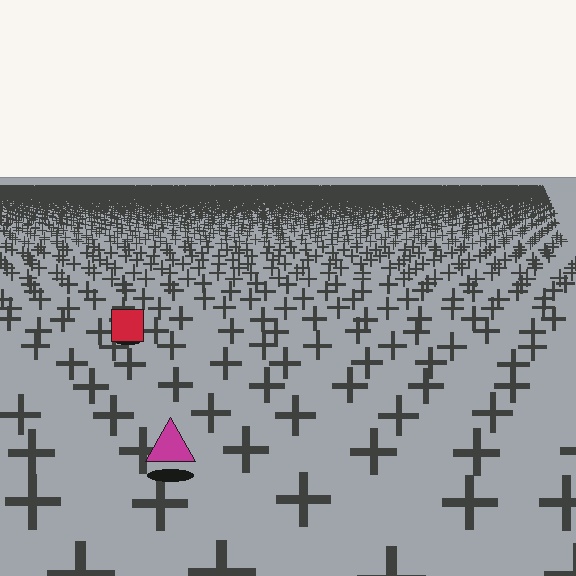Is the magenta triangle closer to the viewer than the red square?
Yes. The magenta triangle is closer — you can tell from the texture gradient: the ground texture is coarser near it.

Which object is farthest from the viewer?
The red square is farthest from the viewer. It appears smaller and the ground texture around it is denser.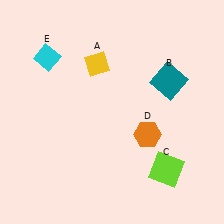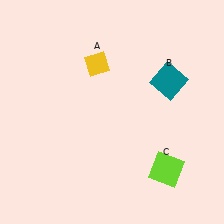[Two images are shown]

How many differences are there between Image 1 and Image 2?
There are 2 differences between the two images.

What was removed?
The cyan diamond (E), the orange hexagon (D) were removed in Image 2.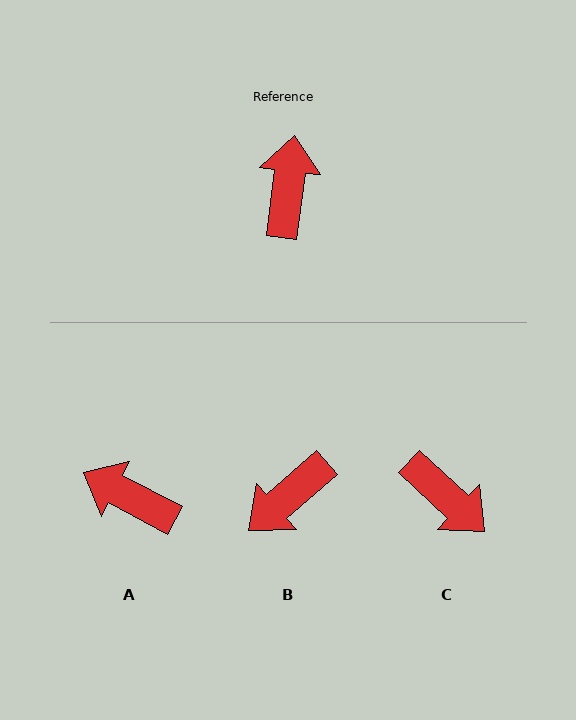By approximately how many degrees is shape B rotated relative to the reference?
Approximately 138 degrees counter-clockwise.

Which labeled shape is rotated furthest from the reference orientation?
B, about 138 degrees away.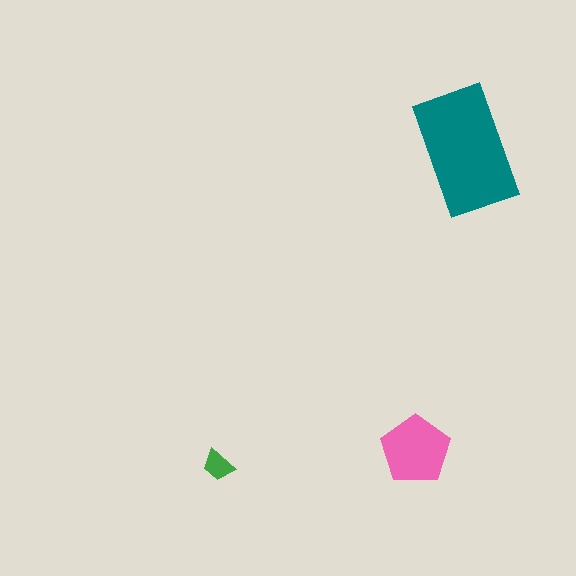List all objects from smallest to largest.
The green trapezoid, the pink pentagon, the teal rectangle.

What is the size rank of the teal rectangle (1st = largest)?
1st.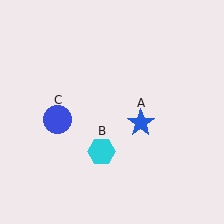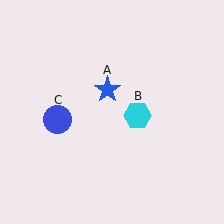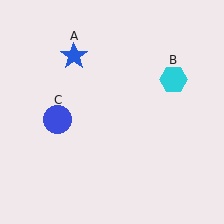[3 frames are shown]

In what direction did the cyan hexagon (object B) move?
The cyan hexagon (object B) moved up and to the right.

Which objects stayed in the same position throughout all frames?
Blue circle (object C) remained stationary.